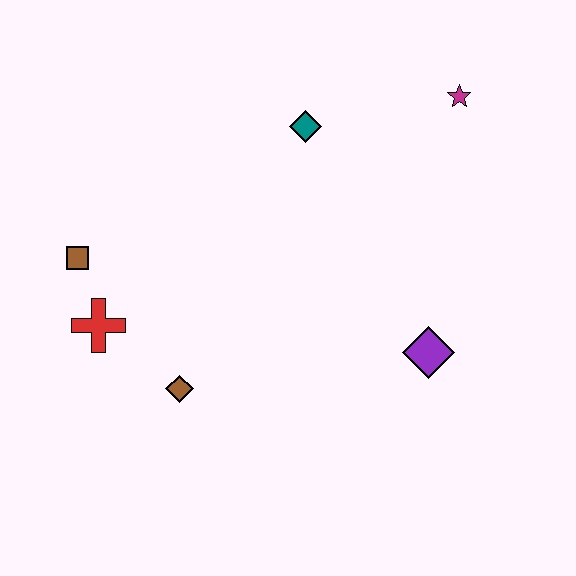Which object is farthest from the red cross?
The magenta star is farthest from the red cross.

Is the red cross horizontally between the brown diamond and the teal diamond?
No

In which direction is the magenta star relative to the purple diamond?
The magenta star is above the purple diamond.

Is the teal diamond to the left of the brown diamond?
No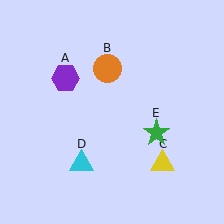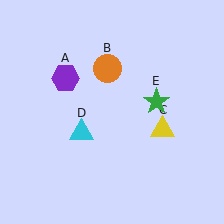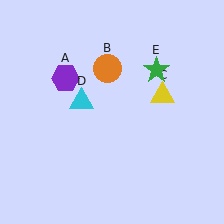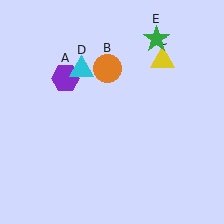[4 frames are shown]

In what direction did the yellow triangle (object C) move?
The yellow triangle (object C) moved up.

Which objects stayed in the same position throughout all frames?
Purple hexagon (object A) and orange circle (object B) remained stationary.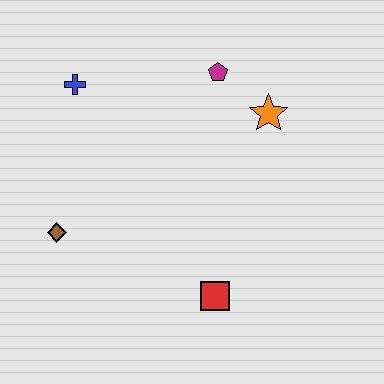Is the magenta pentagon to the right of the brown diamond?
Yes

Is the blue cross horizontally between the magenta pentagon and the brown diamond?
Yes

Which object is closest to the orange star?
The magenta pentagon is closest to the orange star.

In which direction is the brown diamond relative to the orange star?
The brown diamond is to the left of the orange star.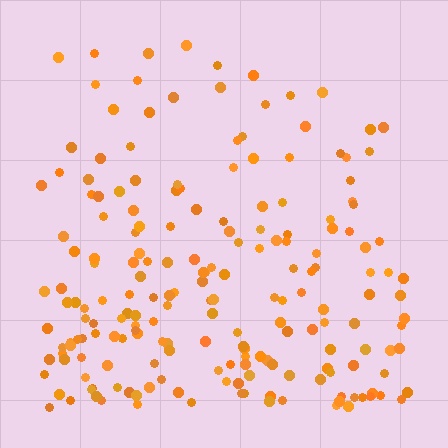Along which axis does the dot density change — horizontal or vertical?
Vertical.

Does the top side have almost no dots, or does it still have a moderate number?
Still a moderate number, just noticeably fewer than the bottom.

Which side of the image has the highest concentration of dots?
The bottom.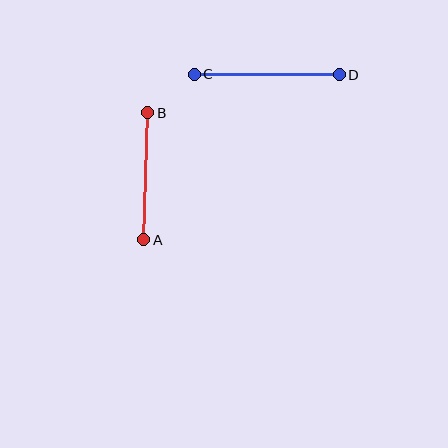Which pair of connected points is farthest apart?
Points C and D are farthest apart.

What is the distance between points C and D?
The distance is approximately 145 pixels.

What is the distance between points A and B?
The distance is approximately 127 pixels.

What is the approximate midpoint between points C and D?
The midpoint is at approximately (267, 74) pixels.